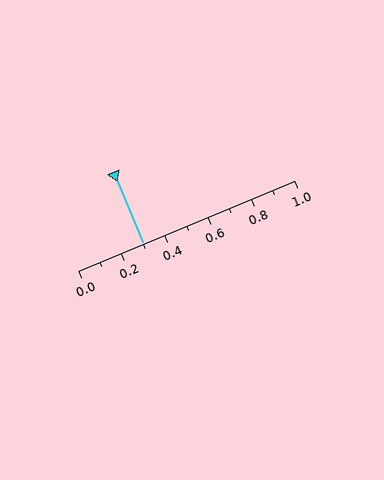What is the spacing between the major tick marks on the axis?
The major ticks are spaced 0.2 apart.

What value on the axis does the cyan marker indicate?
The marker indicates approximately 0.3.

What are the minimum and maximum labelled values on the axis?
The axis runs from 0.0 to 1.0.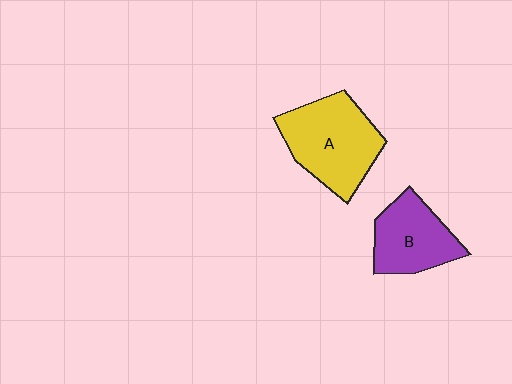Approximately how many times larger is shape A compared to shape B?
Approximately 1.4 times.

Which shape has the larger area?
Shape A (yellow).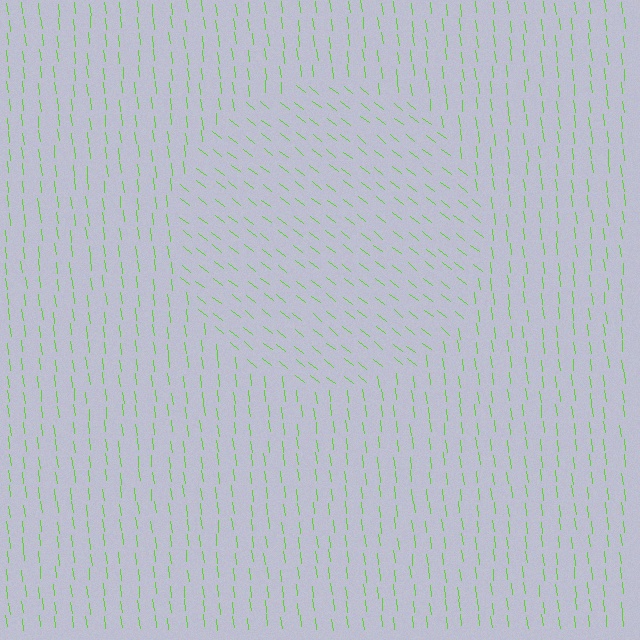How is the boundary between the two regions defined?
The boundary is defined purely by a change in line orientation (approximately 45 degrees difference). All lines are the same color and thickness.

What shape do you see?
I see a circle.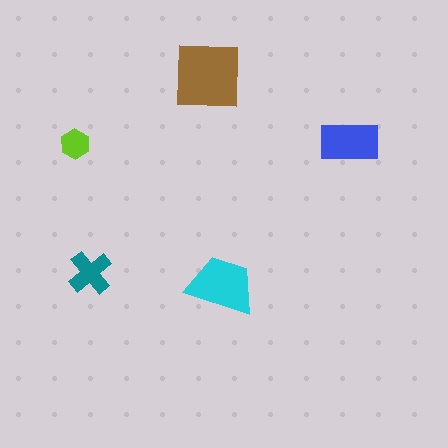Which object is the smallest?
The lime hexagon.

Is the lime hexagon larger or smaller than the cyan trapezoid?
Smaller.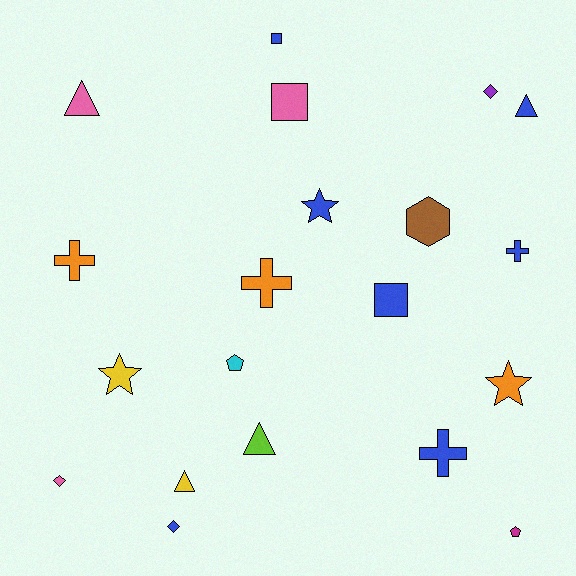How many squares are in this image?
There are 3 squares.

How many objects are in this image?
There are 20 objects.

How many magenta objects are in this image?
There is 1 magenta object.